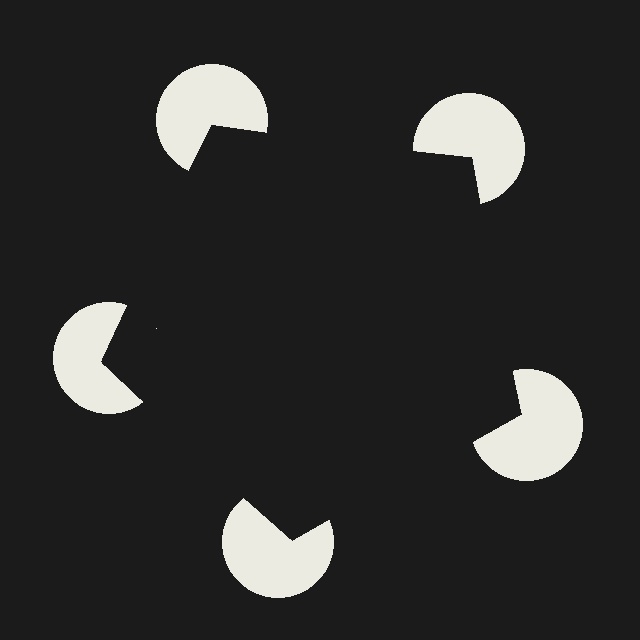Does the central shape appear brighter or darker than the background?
It typically appears slightly darker than the background, even though no actual brightness change is drawn.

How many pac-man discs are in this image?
There are 5 — one at each vertex of the illusory pentagon.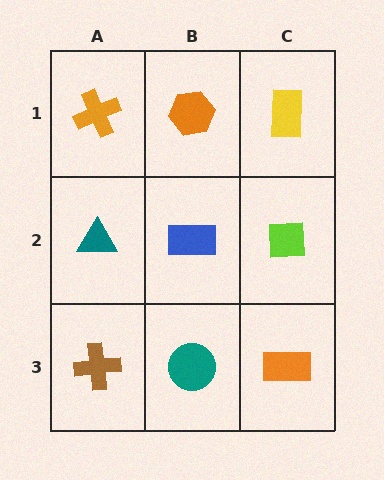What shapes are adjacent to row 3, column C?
A lime square (row 2, column C), a teal circle (row 3, column B).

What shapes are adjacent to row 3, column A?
A teal triangle (row 2, column A), a teal circle (row 3, column B).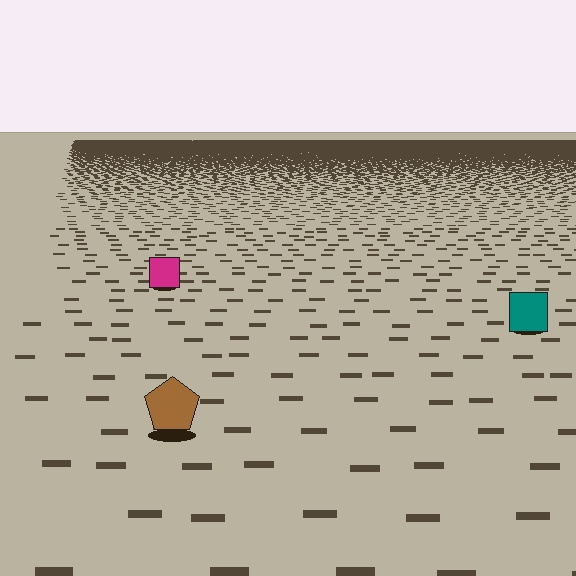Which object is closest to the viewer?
The brown pentagon is closest. The texture marks near it are larger and more spread out.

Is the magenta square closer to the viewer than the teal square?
No. The teal square is closer — you can tell from the texture gradient: the ground texture is coarser near it.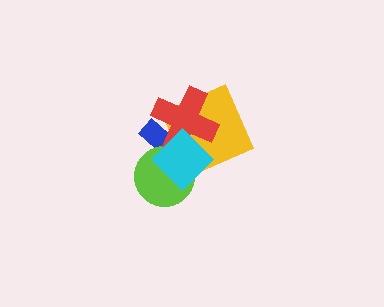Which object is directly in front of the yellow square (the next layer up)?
The red cross is directly in front of the yellow square.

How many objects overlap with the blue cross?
4 objects overlap with the blue cross.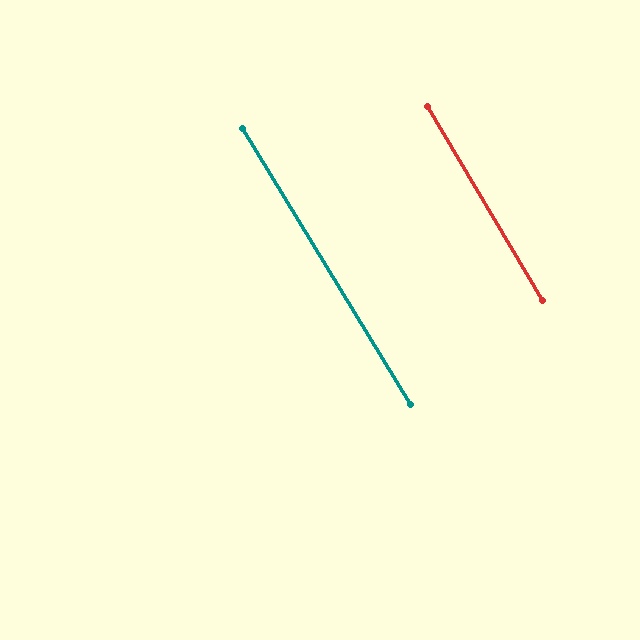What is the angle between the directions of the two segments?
Approximately 1 degree.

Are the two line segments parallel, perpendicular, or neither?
Parallel — their directions differ by only 0.8°.